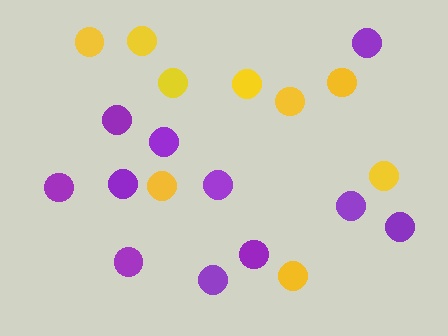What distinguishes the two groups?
There are 2 groups: one group of yellow circles (9) and one group of purple circles (11).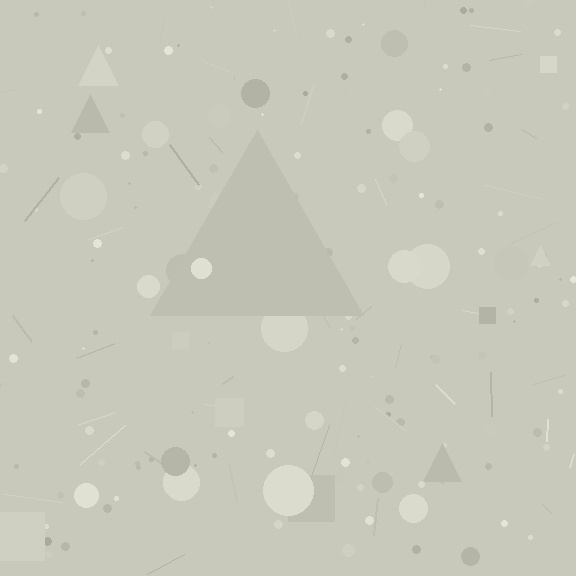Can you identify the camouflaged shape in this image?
The camouflaged shape is a triangle.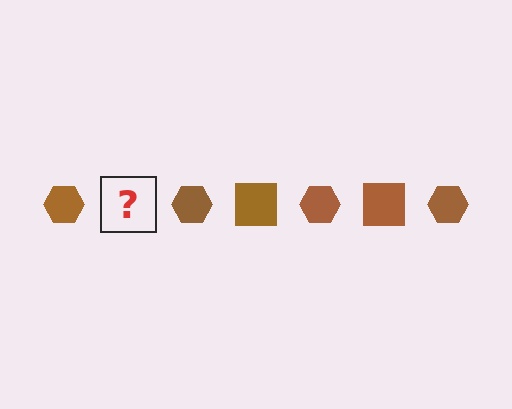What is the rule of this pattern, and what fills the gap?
The rule is that the pattern cycles through hexagon, square shapes in brown. The gap should be filled with a brown square.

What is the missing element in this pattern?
The missing element is a brown square.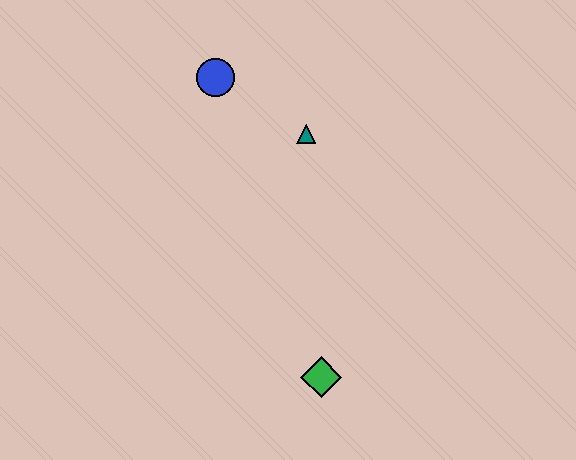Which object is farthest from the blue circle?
The green diamond is farthest from the blue circle.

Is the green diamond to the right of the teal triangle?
Yes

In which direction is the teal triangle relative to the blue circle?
The teal triangle is to the right of the blue circle.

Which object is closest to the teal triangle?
The blue circle is closest to the teal triangle.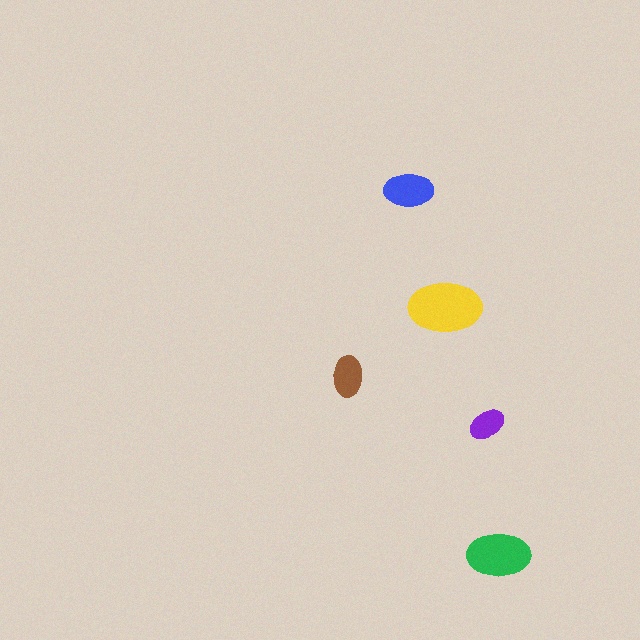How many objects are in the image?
There are 5 objects in the image.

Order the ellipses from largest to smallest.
the yellow one, the green one, the blue one, the brown one, the purple one.